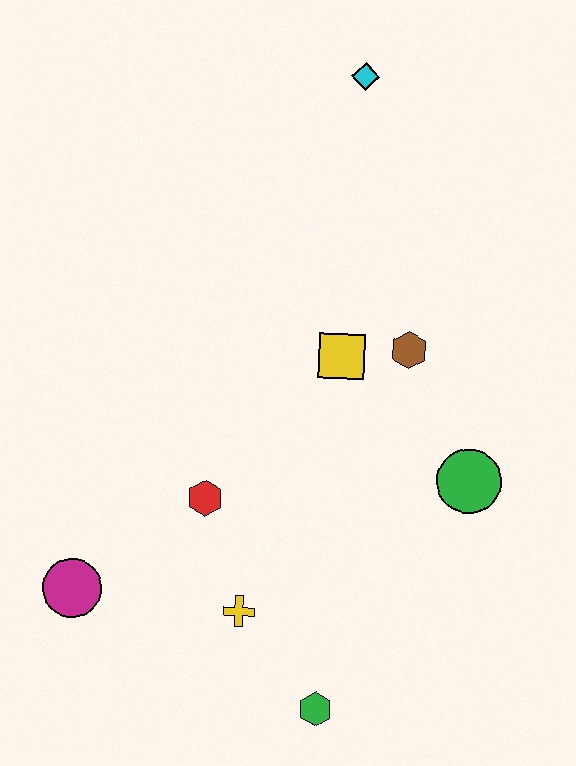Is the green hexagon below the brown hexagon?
Yes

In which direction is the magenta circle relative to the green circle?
The magenta circle is to the left of the green circle.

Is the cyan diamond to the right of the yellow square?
Yes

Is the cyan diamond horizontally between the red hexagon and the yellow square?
No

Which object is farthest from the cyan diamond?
The green hexagon is farthest from the cyan diamond.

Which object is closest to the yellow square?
The brown hexagon is closest to the yellow square.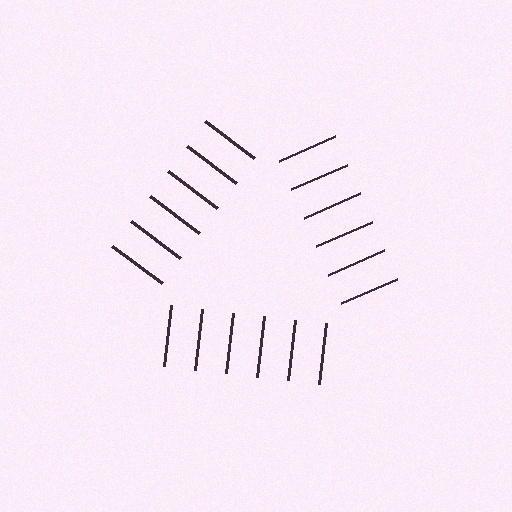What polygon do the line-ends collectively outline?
An illusory triangle — the line segments terminate on its edges but no continuous stroke is drawn.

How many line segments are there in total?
18 — 6 along each of the 3 edges.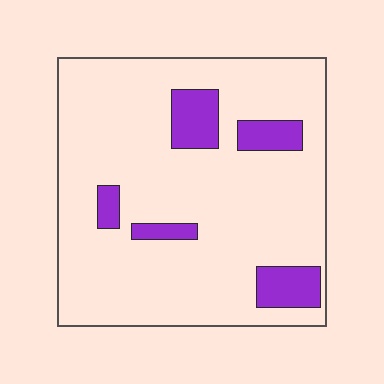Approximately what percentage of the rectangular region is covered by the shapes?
Approximately 15%.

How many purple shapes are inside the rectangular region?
5.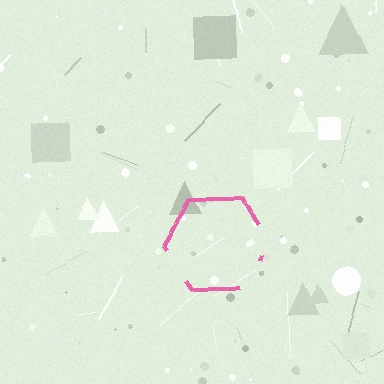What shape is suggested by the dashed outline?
The dashed outline suggests a hexagon.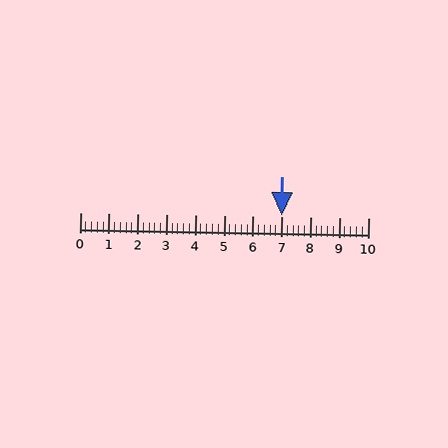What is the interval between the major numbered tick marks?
The major tick marks are spaced 1 units apart.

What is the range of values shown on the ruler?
The ruler shows values from 0 to 10.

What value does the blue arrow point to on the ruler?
The blue arrow points to approximately 7.0.